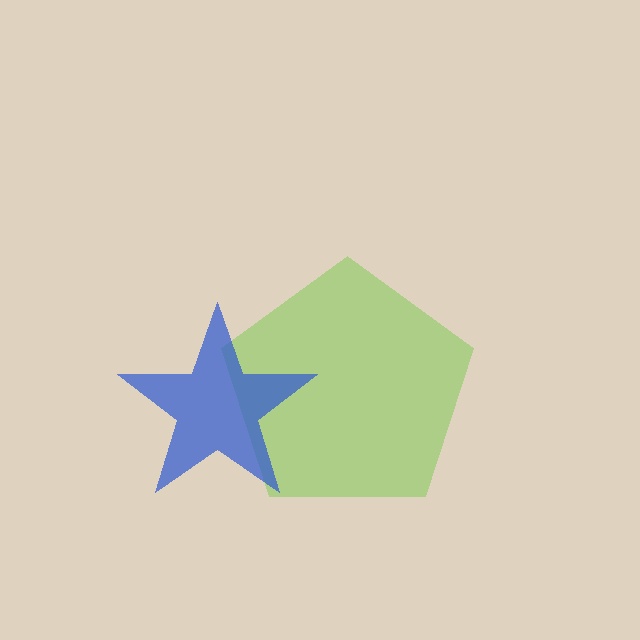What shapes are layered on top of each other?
The layered shapes are: a lime pentagon, a blue star.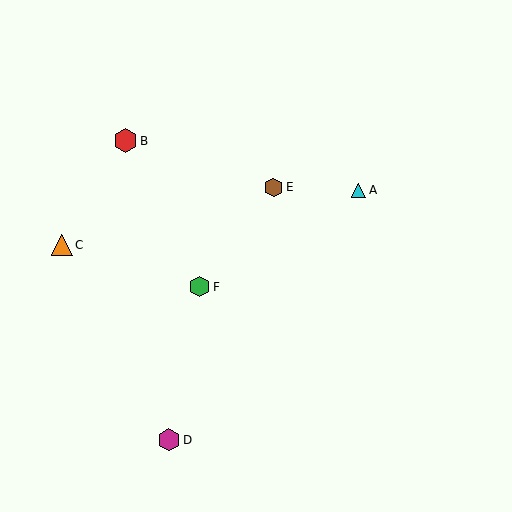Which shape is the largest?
The red hexagon (labeled B) is the largest.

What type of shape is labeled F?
Shape F is a green hexagon.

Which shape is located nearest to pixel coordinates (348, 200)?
The cyan triangle (labeled A) at (359, 190) is nearest to that location.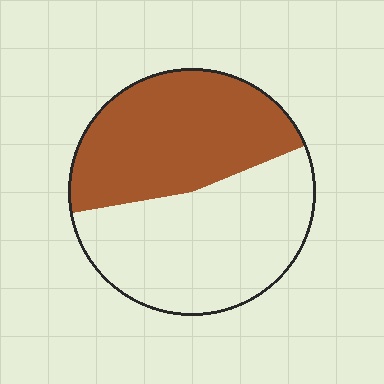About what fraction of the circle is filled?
About one half (1/2).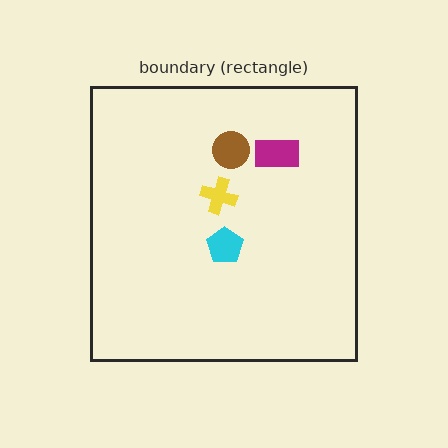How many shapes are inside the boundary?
4 inside, 0 outside.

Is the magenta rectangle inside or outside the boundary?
Inside.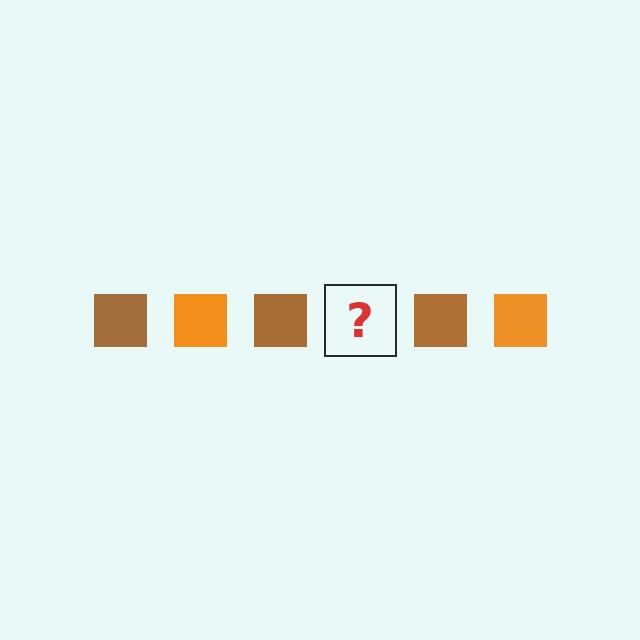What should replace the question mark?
The question mark should be replaced with an orange square.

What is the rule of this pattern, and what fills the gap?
The rule is that the pattern cycles through brown, orange squares. The gap should be filled with an orange square.